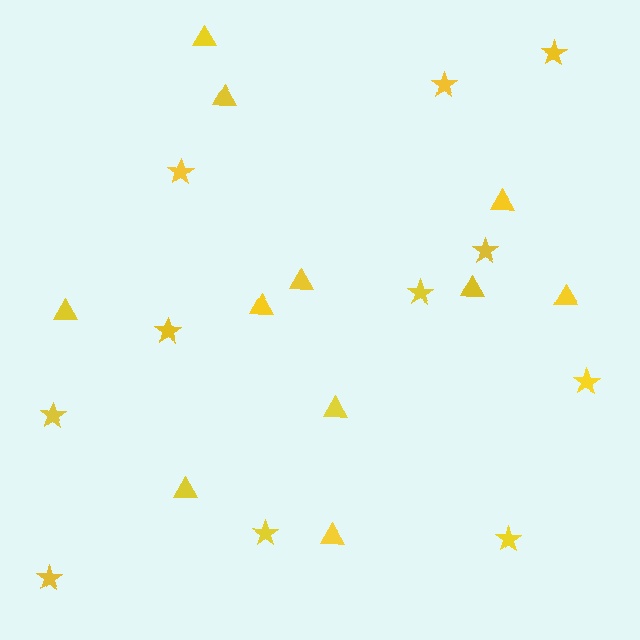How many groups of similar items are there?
There are 2 groups: one group of triangles (11) and one group of stars (11).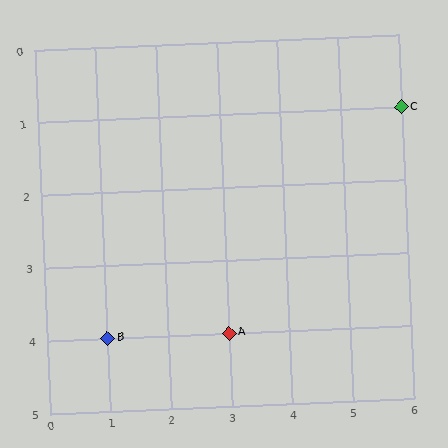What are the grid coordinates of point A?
Point A is at grid coordinates (3, 4).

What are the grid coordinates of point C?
Point C is at grid coordinates (6, 1).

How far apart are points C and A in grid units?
Points C and A are 3 columns and 3 rows apart (about 4.2 grid units diagonally).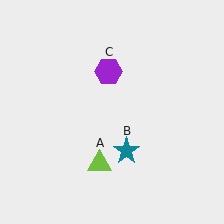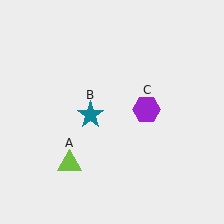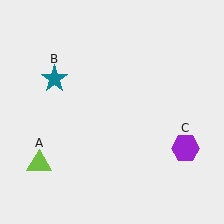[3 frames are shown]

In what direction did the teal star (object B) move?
The teal star (object B) moved up and to the left.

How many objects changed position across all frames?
3 objects changed position: lime triangle (object A), teal star (object B), purple hexagon (object C).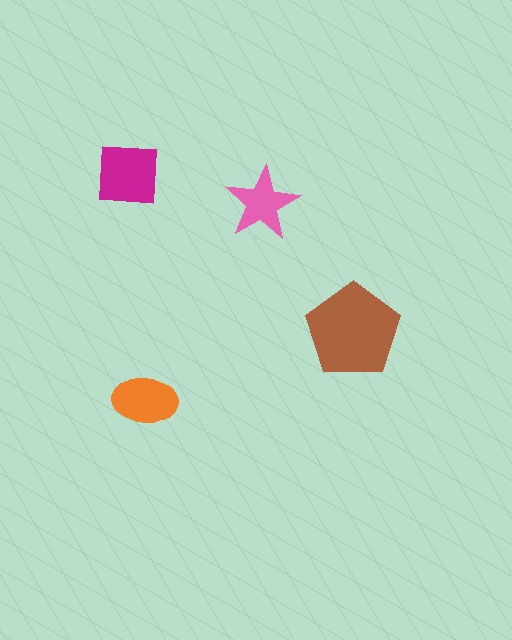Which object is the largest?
The brown pentagon.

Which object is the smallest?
The pink star.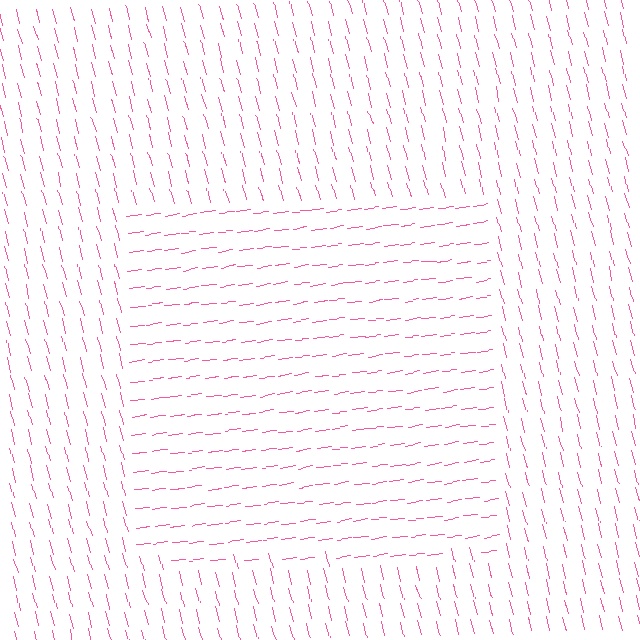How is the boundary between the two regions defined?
The boundary is defined purely by a change in line orientation (approximately 83 degrees difference). All lines are the same color and thickness.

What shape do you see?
I see a rectangle.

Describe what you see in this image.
The image is filled with small pink line segments. A rectangle region in the image has lines oriented differently from the surrounding lines, creating a visible texture boundary.